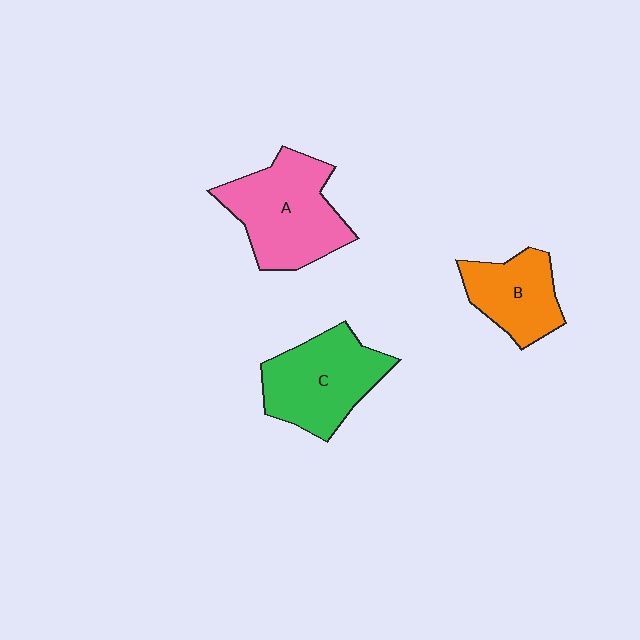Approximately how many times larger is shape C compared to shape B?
Approximately 1.4 times.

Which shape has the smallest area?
Shape B (orange).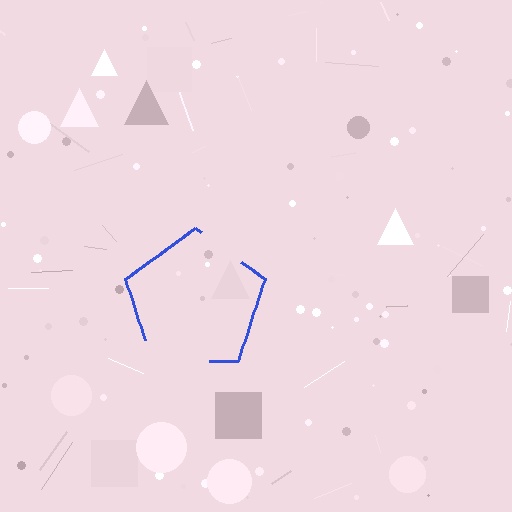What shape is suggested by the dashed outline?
The dashed outline suggests a pentagon.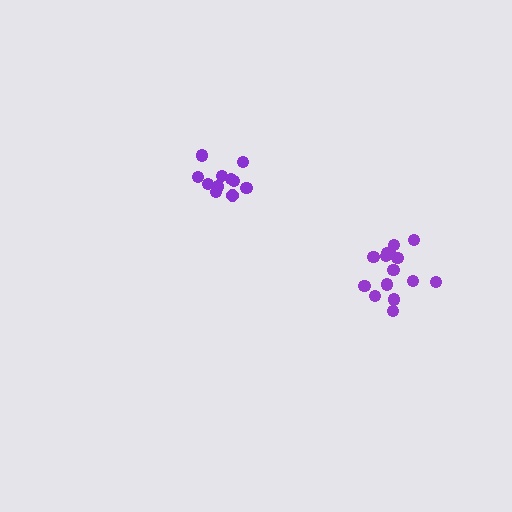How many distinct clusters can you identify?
There are 2 distinct clusters.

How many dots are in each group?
Group 1: 11 dots, Group 2: 16 dots (27 total).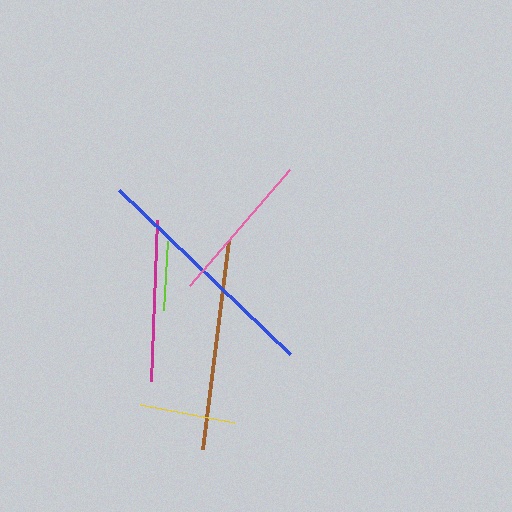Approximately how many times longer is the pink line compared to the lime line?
The pink line is approximately 2.2 times the length of the lime line.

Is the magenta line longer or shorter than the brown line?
The brown line is longer than the magenta line.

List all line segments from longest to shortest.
From longest to shortest: blue, brown, magenta, pink, yellow, lime.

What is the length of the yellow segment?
The yellow segment is approximately 95 pixels long.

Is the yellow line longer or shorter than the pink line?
The pink line is longer than the yellow line.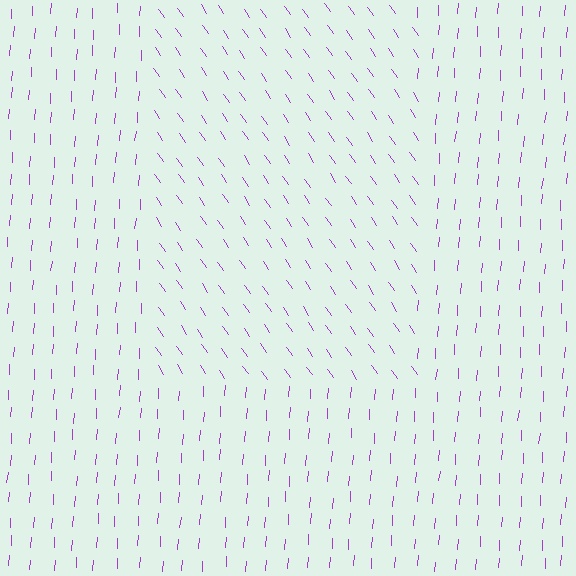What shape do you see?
I see a rectangle.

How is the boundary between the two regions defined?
The boundary is defined purely by a change in line orientation (approximately 38 degrees difference). All lines are the same color and thickness.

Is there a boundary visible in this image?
Yes, there is a texture boundary formed by a change in line orientation.